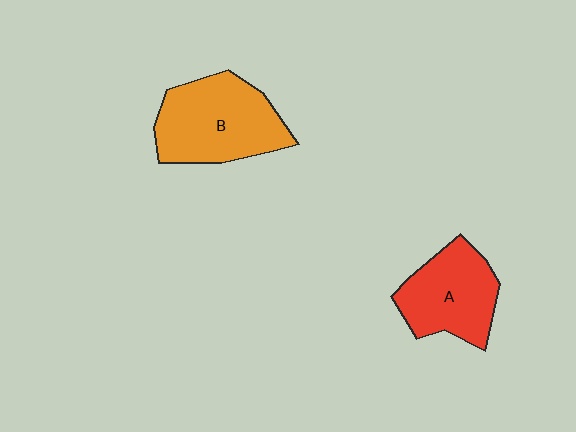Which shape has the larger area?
Shape B (orange).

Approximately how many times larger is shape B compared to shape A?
Approximately 1.2 times.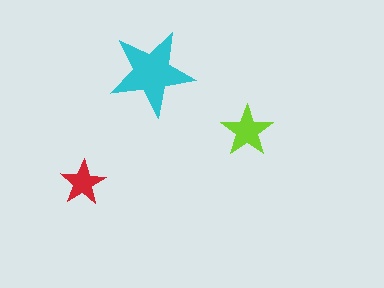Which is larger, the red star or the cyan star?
The cyan one.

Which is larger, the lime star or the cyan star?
The cyan one.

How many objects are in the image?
There are 3 objects in the image.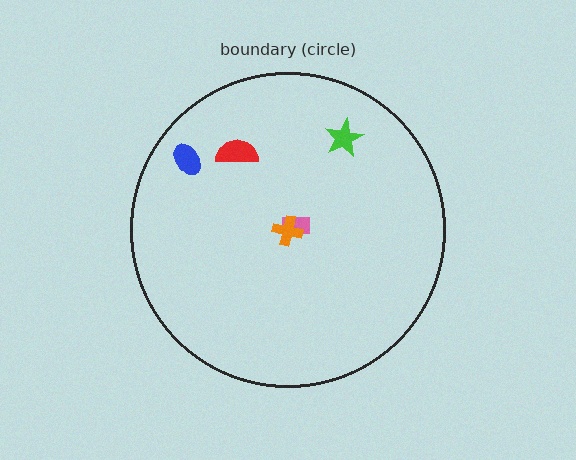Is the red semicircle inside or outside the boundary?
Inside.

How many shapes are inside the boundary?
5 inside, 0 outside.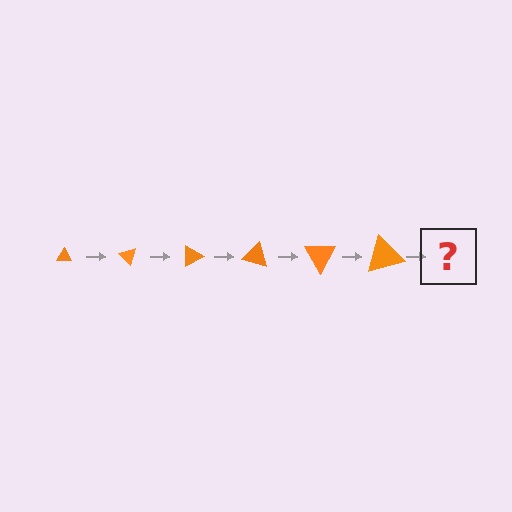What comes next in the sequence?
The next element should be a triangle, larger than the previous one and rotated 270 degrees from the start.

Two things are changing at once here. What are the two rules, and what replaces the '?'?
The two rules are that the triangle grows larger each step and it rotates 45 degrees each step. The '?' should be a triangle, larger than the previous one and rotated 270 degrees from the start.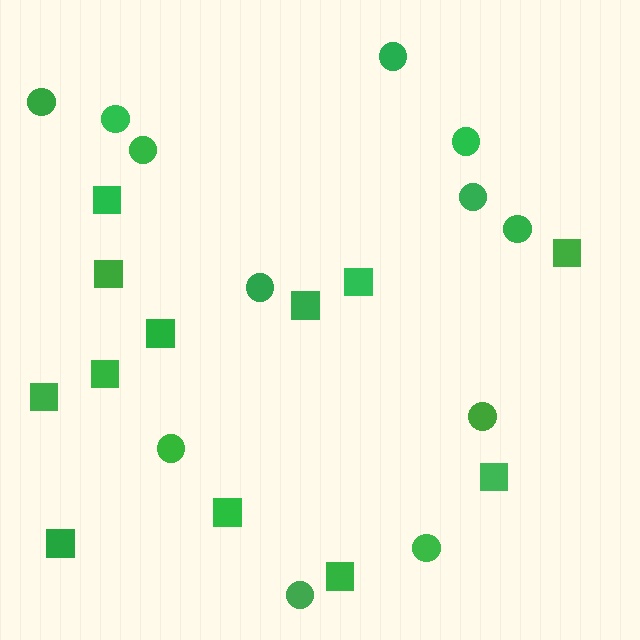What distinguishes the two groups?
There are 2 groups: one group of squares (12) and one group of circles (12).